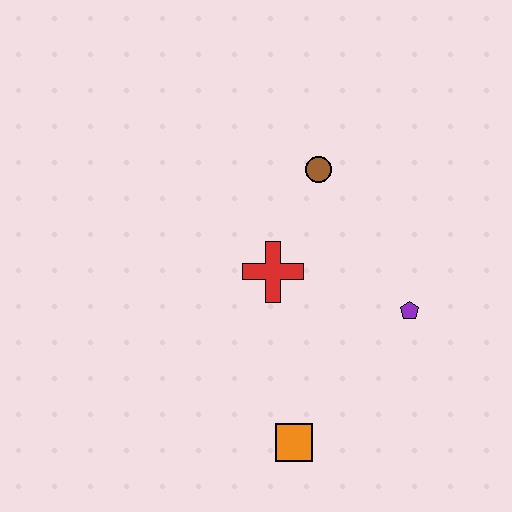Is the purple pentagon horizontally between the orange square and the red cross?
No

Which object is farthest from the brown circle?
The orange square is farthest from the brown circle.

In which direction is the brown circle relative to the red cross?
The brown circle is above the red cross.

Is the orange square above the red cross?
No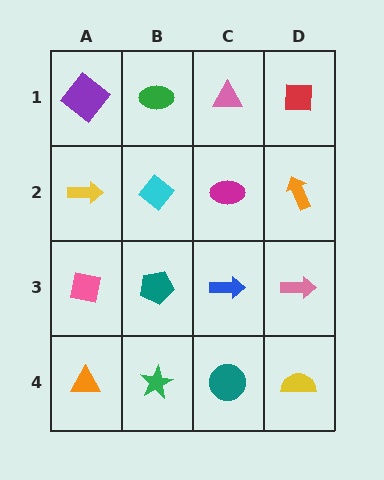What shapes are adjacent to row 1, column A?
A yellow arrow (row 2, column A), a green ellipse (row 1, column B).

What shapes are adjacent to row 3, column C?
A magenta ellipse (row 2, column C), a teal circle (row 4, column C), a teal pentagon (row 3, column B), a pink arrow (row 3, column D).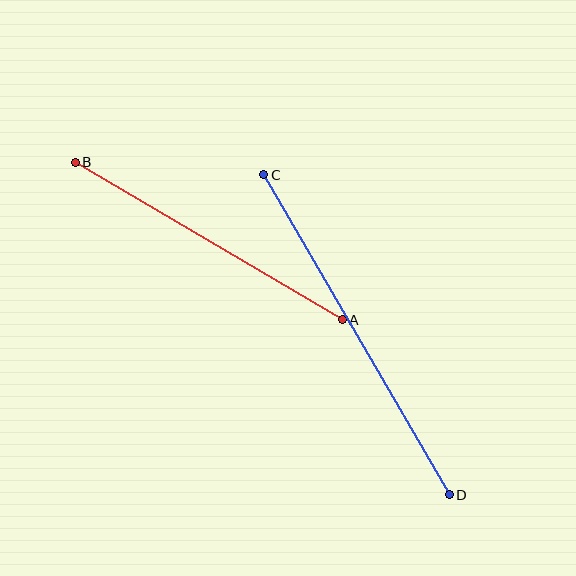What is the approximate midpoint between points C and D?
The midpoint is at approximately (357, 335) pixels.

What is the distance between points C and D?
The distance is approximately 370 pixels.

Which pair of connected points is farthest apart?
Points C and D are farthest apart.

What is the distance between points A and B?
The distance is approximately 310 pixels.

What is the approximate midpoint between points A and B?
The midpoint is at approximately (209, 241) pixels.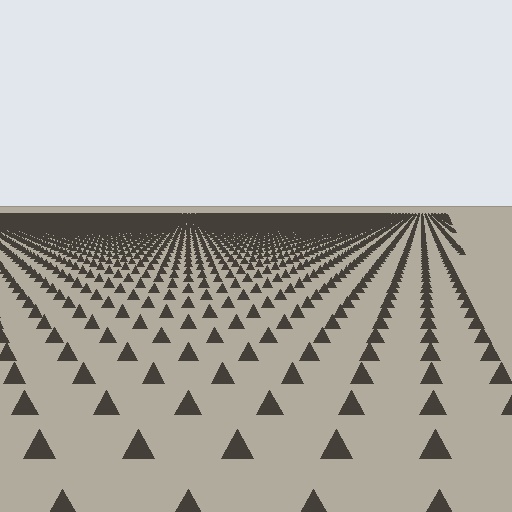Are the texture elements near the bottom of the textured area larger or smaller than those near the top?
Larger. Near the bottom, elements are closer to the viewer and appear at a bigger on-screen size.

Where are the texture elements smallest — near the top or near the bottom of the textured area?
Near the top.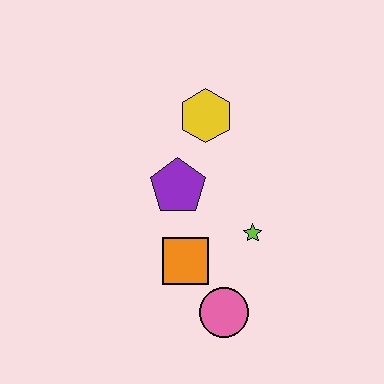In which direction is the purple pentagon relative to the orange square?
The purple pentagon is above the orange square.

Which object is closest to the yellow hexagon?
The purple pentagon is closest to the yellow hexagon.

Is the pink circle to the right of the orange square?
Yes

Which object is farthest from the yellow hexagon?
The pink circle is farthest from the yellow hexagon.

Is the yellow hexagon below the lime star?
No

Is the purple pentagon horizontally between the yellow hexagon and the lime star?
No